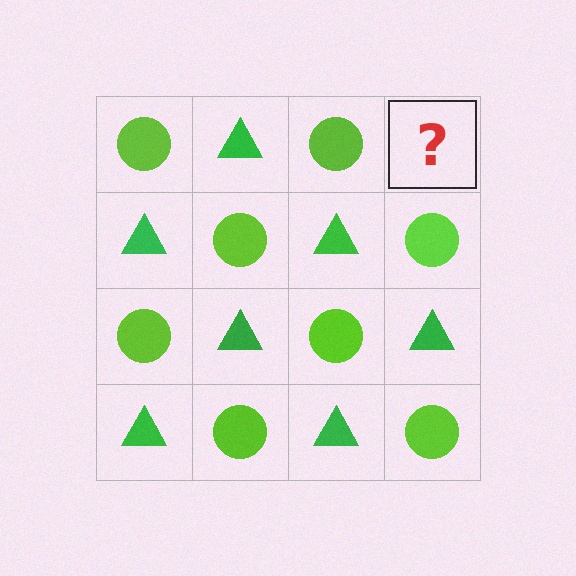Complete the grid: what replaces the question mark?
The question mark should be replaced with a green triangle.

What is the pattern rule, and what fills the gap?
The rule is that it alternates lime circle and green triangle in a checkerboard pattern. The gap should be filled with a green triangle.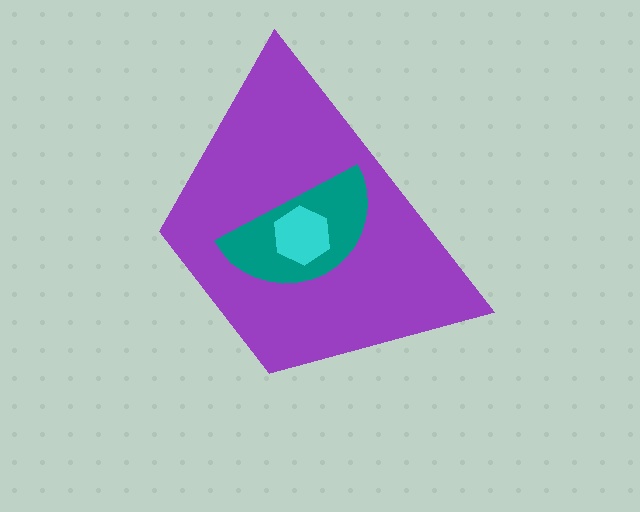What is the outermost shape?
The purple trapezoid.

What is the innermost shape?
The cyan hexagon.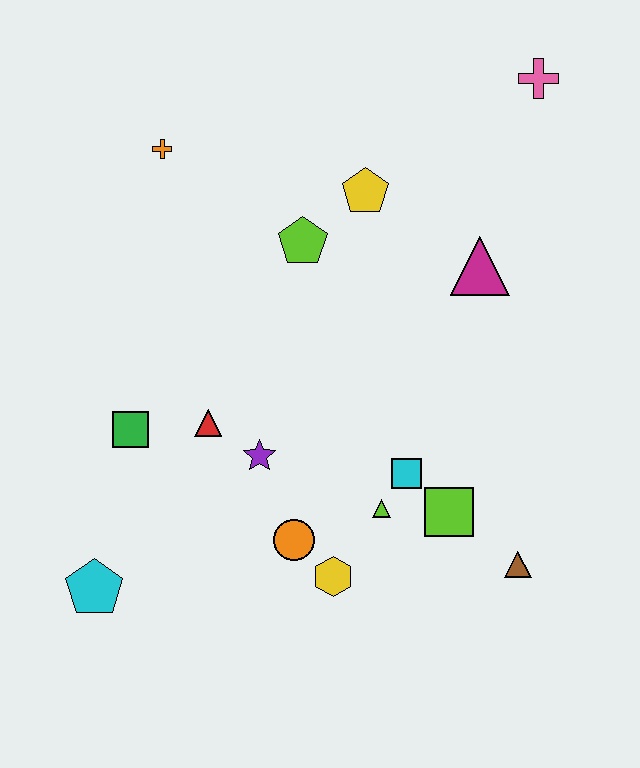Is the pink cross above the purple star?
Yes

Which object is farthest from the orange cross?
The brown triangle is farthest from the orange cross.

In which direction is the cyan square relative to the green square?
The cyan square is to the right of the green square.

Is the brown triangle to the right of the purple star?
Yes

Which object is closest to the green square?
The red triangle is closest to the green square.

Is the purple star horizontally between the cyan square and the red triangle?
Yes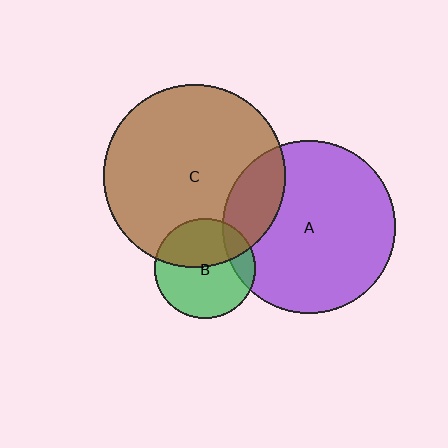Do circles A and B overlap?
Yes.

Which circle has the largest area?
Circle C (brown).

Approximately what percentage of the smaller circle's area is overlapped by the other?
Approximately 15%.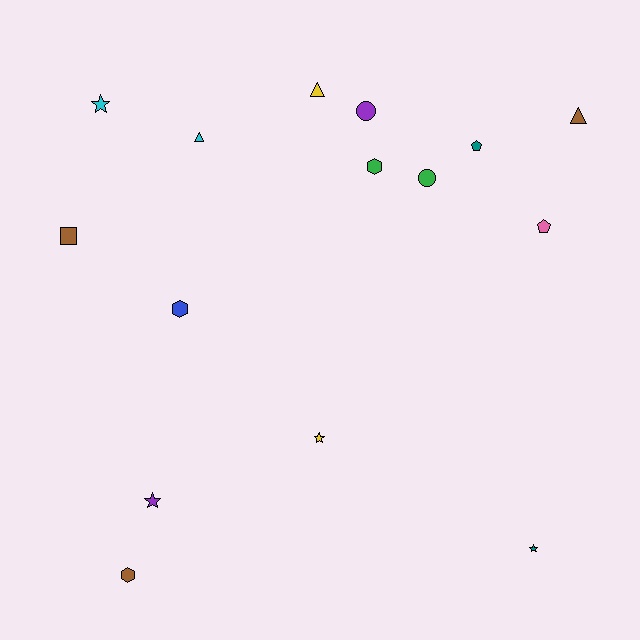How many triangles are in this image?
There are 3 triangles.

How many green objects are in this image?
There are 2 green objects.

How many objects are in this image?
There are 15 objects.